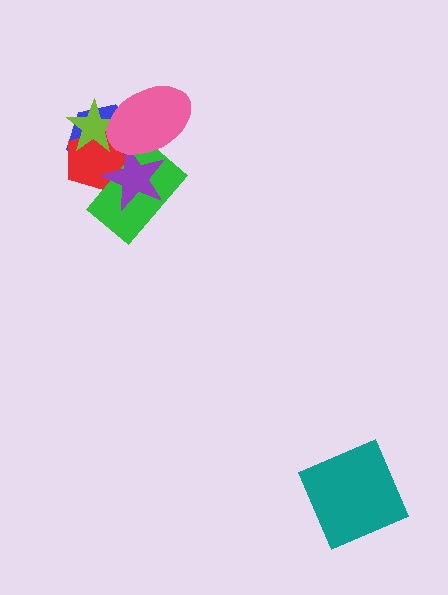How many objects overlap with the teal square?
0 objects overlap with the teal square.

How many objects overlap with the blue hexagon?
5 objects overlap with the blue hexagon.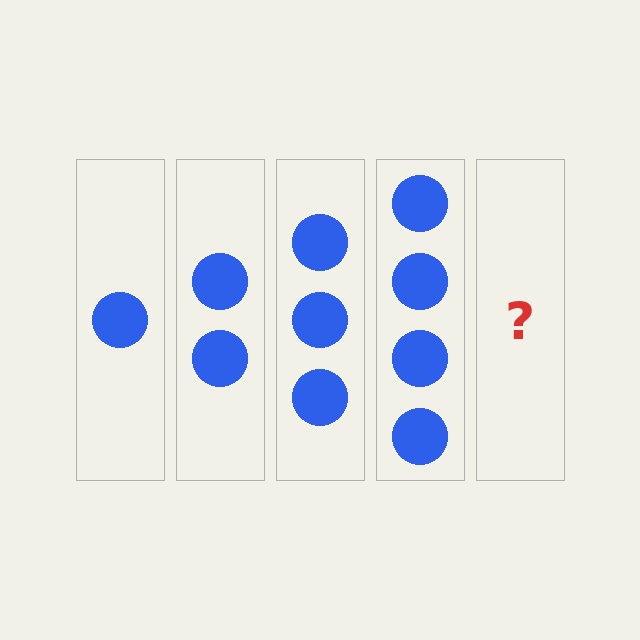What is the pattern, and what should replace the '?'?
The pattern is that each step adds one more circle. The '?' should be 5 circles.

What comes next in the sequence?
The next element should be 5 circles.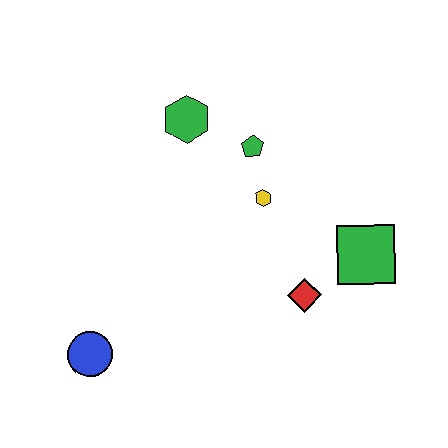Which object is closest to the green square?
The red diamond is closest to the green square.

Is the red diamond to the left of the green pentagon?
No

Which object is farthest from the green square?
The blue circle is farthest from the green square.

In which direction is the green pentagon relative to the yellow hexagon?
The green pentagon is above the yellow hexagon.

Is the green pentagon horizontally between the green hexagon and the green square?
Yes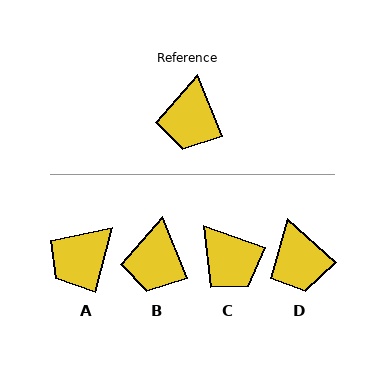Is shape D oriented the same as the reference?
No, it is off by about 25 degrees.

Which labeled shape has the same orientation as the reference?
B.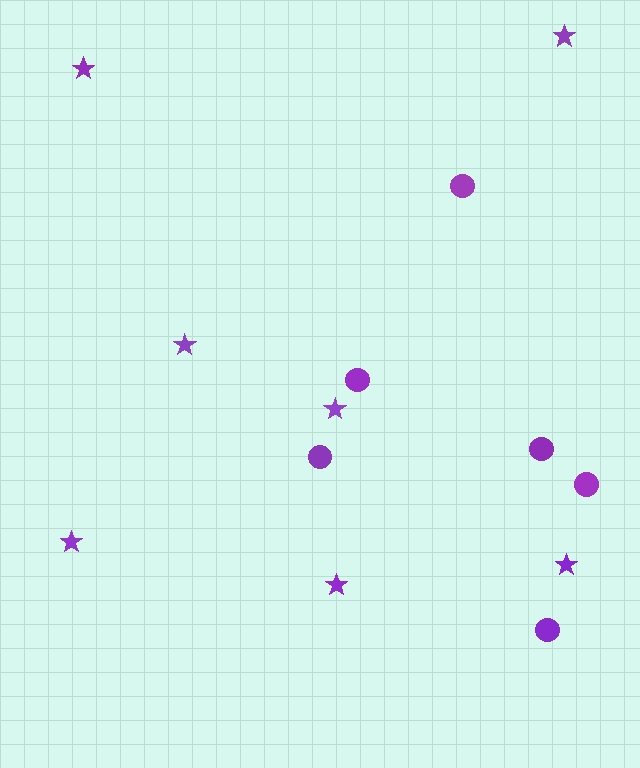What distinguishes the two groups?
There are 2 groups: one group of circles (6) and one group of stars (7).